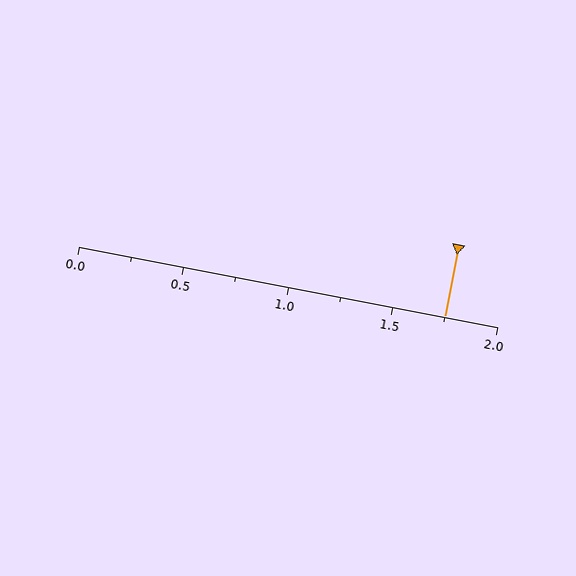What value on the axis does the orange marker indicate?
The marker indicates approximately 1.75.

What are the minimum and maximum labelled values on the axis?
The axis runs from 0.0 to 2.0.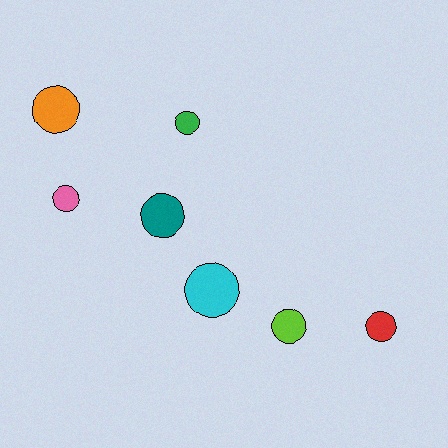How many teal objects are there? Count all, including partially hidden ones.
There is 1 teal object.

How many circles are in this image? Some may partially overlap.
There are 7 circles.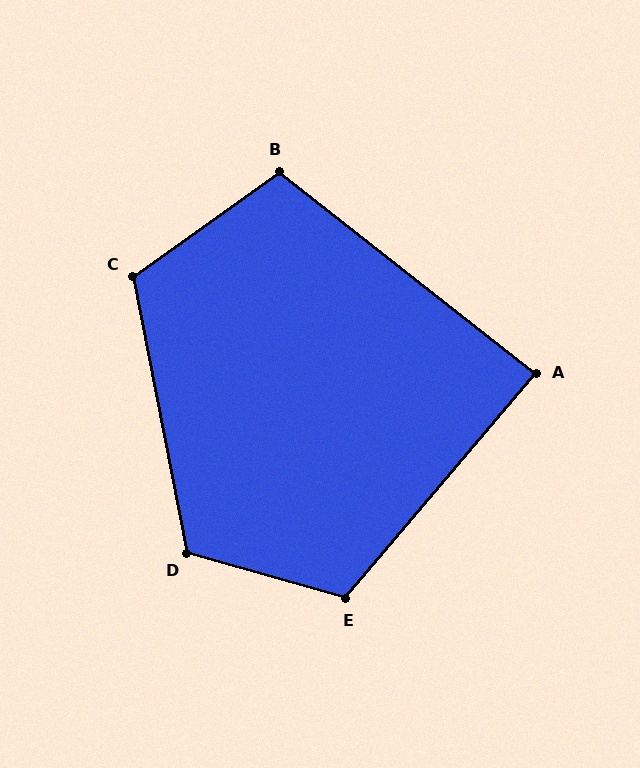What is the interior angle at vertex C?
Approximately 115 degrees (obtuse).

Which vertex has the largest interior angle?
D, at approximately 117 degrees.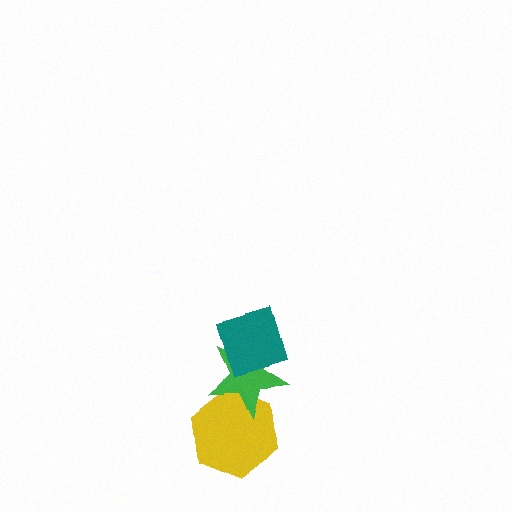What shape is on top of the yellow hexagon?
The green star is on top of the yellow hexagon.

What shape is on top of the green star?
The teal diamond is on top of the green star.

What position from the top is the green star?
The green star is 2nd from the top.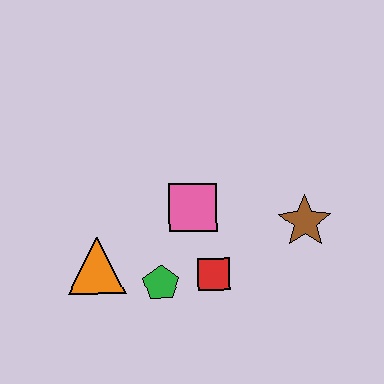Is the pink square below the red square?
No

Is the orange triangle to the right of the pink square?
No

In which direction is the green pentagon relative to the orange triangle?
The green pentagon is to the right of the orange triangle.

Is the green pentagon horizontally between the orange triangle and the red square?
Yes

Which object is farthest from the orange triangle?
The brown star is farthest from the orange triangle.